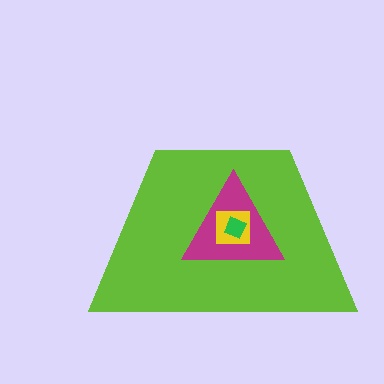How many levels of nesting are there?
4.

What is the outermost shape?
The lime trapezoid.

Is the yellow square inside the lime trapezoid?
Yes.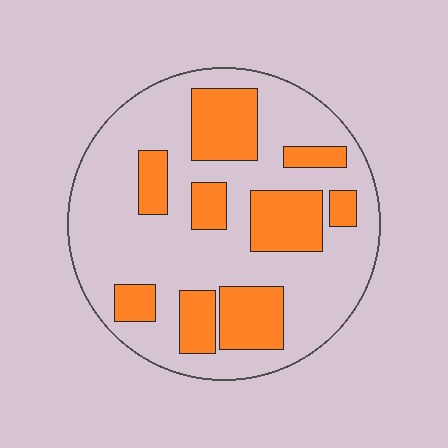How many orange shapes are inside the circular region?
9.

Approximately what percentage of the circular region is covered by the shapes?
Approximately 30%.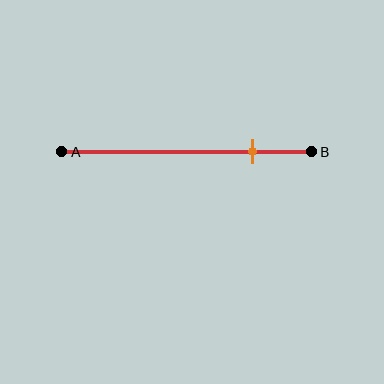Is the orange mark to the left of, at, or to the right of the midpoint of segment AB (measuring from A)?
The orange mark is to the right of the midpoint of segment AB.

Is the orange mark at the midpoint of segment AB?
No, the mark is at about 75% from A, not at the 50% midpoint.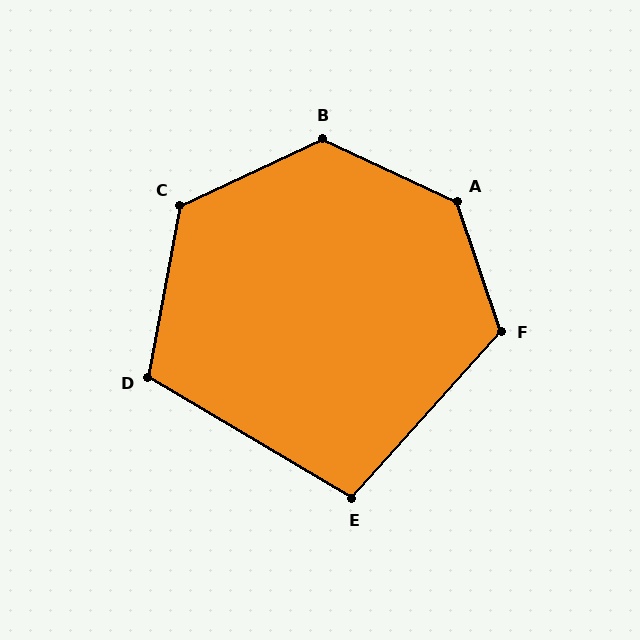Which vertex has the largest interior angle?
A, at approximately 134 degrees.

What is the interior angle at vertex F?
Approximately 120 degrees (obtuse).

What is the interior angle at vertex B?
Approximately 130 degrees (obtuse).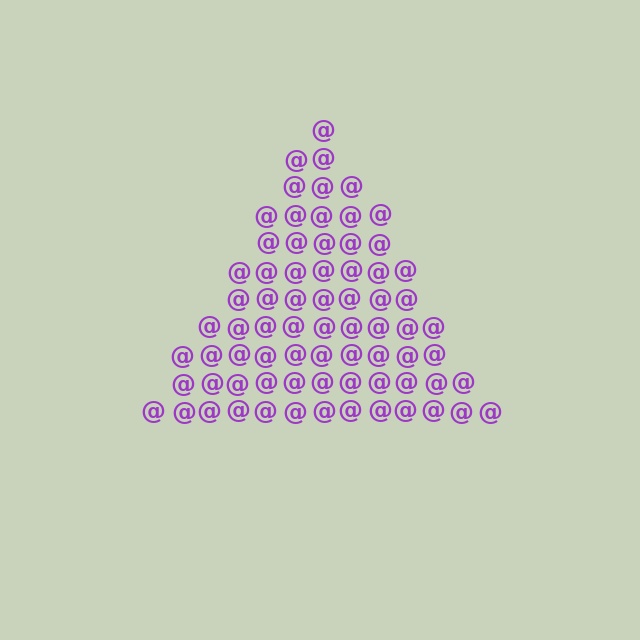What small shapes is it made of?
It is made of small at signs.